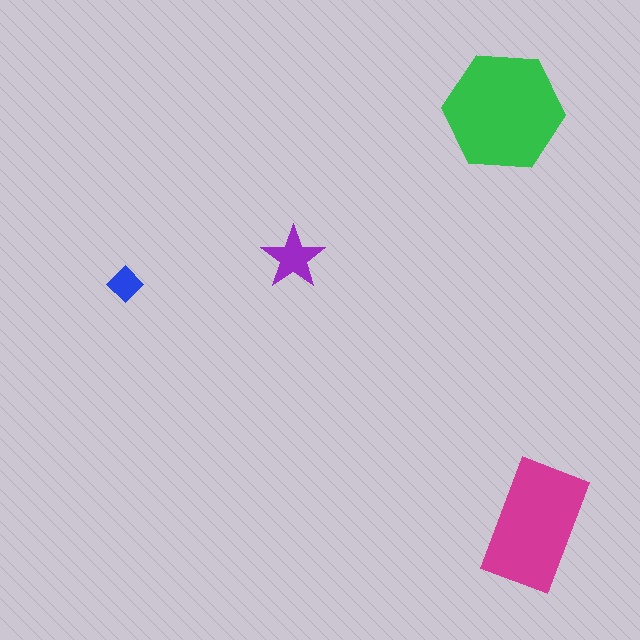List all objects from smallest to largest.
The blue diamond, the purple star, the magenta rectangle, the green hexagon.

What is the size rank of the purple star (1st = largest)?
3rd.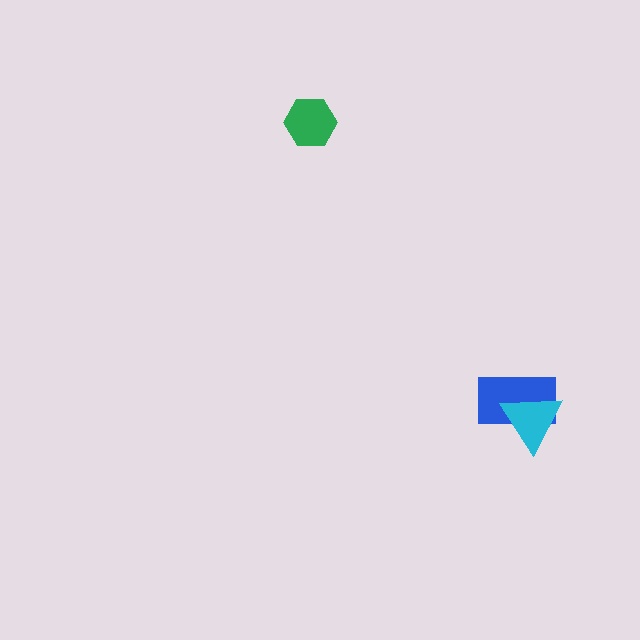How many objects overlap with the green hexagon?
0 objects overlap with the green hexagon.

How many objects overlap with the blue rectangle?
1 object overlaps with the blue rectangle.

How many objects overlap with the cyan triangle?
1 object overlaps with the cyan triangle.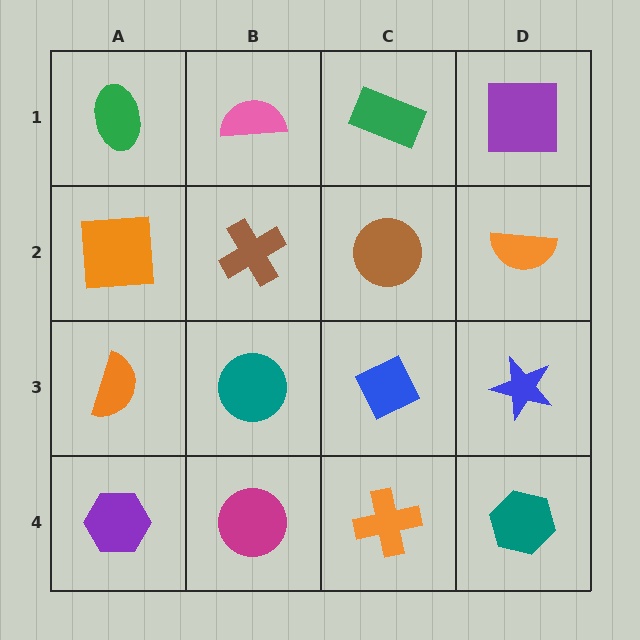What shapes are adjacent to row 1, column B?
A brown cross (row 2, column B), a green ellipse (row 1, column A), a green rectangle (row 1, column C).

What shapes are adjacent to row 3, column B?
A brown cross (row 2, column B), a magenta circle (row 4, column B), an orange semicircle (row 3, column A), a blue diamond (row 3, column C).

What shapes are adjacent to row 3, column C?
A brown circle (row 2, column C), an orange cross (row 4, column C), a teal circle (row 3, column B), a blue star (row 3, column D).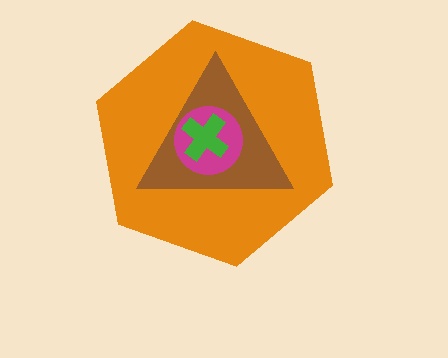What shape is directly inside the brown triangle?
The magenta circle.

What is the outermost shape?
The orange hexagon.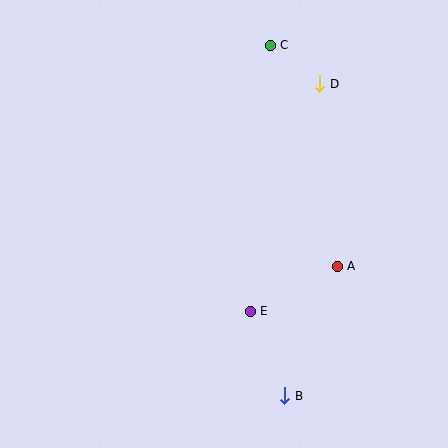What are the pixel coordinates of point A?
Point A is at (337, 266).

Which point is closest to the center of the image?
Point E at (250, 311) is closest to the center.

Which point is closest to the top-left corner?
Point C is closest to the top-left corner.